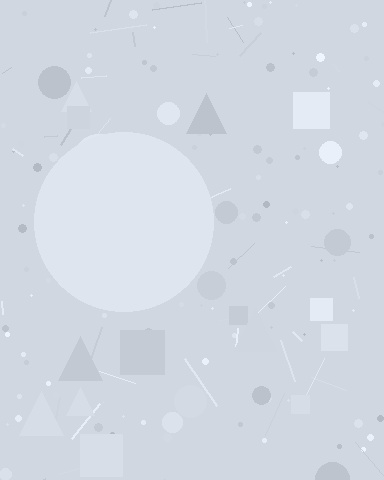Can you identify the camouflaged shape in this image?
The camouflaged shape is a circle.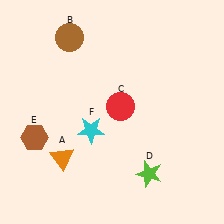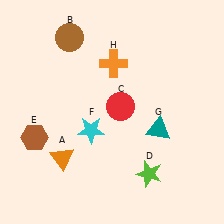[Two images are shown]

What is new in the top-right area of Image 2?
An orange cross (H) was added in the top-right area of Image 2.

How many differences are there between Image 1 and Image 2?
There are 2 differences between the two images.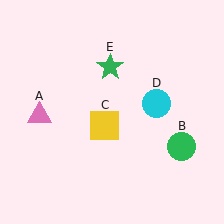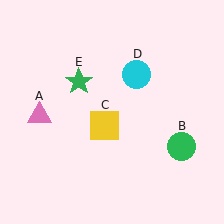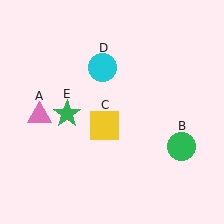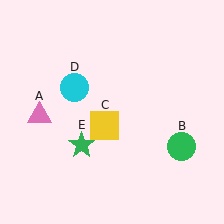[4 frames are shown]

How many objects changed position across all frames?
2 objects changed position: cyan circle (object D), green star (object E).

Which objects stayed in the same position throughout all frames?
Pink triangle (object A) and green circle (object B) and yellow square (object C) remained stationary.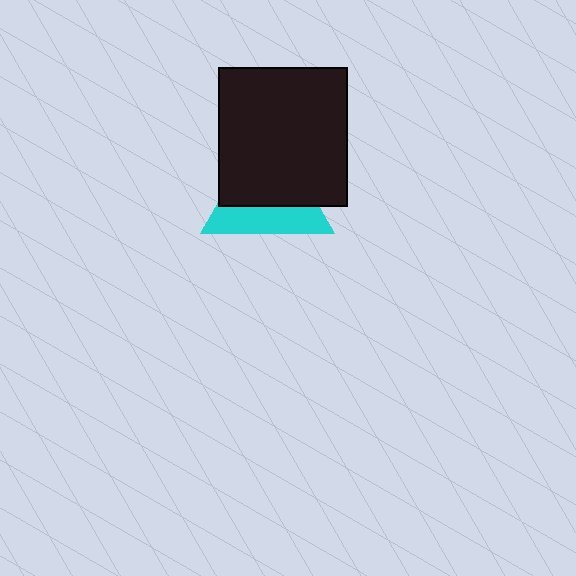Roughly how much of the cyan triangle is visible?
A small part of it is visible (roughly 40%).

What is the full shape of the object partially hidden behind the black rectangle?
The partially hidden object is a cyan triangle.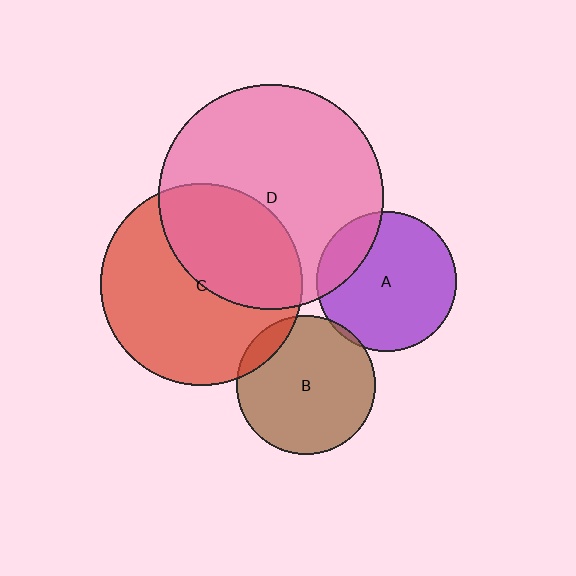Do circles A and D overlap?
Yes.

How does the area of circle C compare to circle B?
Approximately 2.1 times.